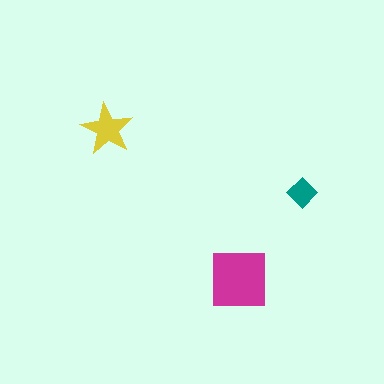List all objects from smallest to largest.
The teal diamond, the yellow star, the magenta square.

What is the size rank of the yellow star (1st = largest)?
2nd.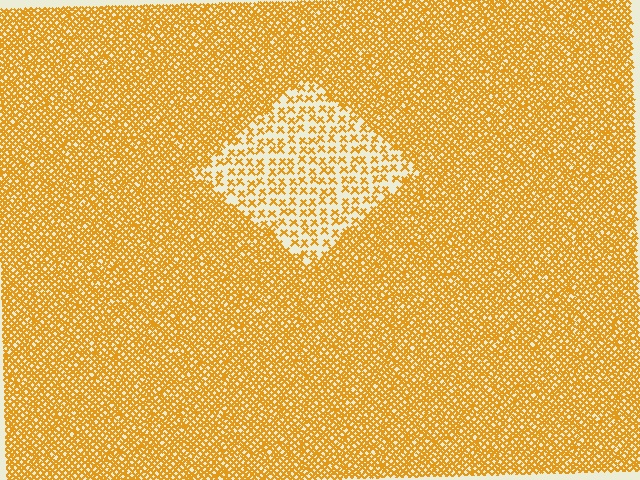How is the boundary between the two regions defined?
The boundary is defined by a change in element density (approximately 2.7x ratio). All elements are the same color, size, and shape.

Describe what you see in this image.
The image contains small orange elements arranged at two different densities. A diamond-shaped region is visible where the elements are less densely packed than the surrounding area.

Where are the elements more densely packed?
The elements are more densely packed outside the diamond boundary.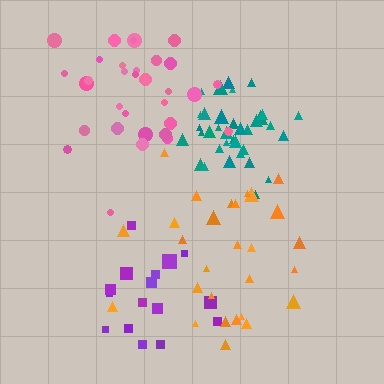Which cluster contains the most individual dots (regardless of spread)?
Teal (35).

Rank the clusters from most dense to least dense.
teal, purple, pink, orange.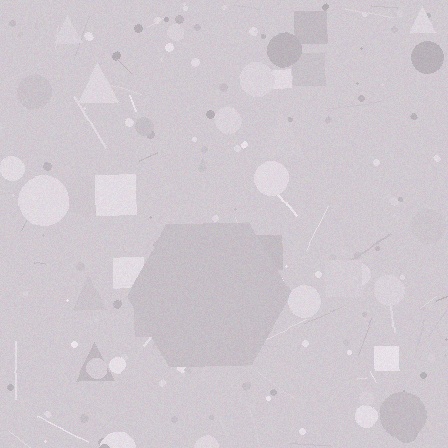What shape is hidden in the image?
A hexagon is hidden in the image.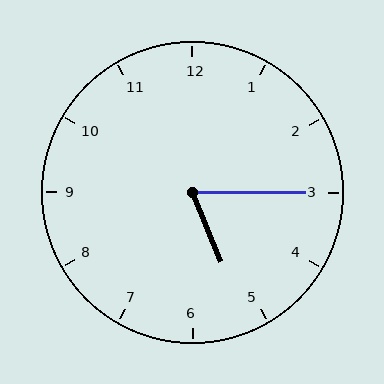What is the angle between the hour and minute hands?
Approximately 68 degrees.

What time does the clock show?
5:15.